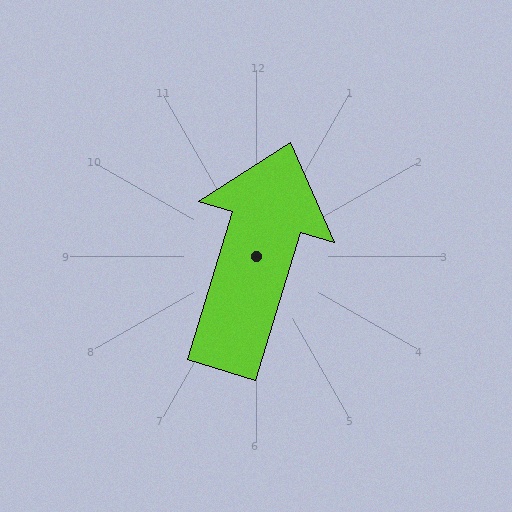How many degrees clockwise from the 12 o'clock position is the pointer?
Approximately 17 degrees.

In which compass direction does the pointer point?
North.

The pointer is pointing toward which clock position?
Roughly 1 o'clock.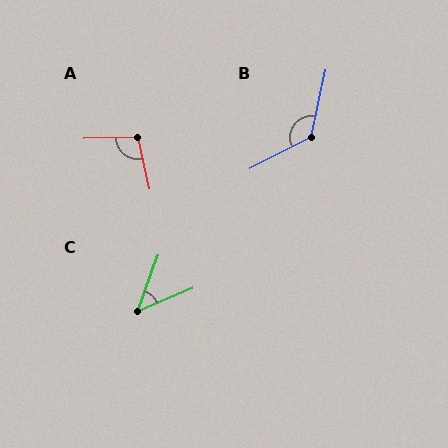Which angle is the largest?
B, at approximately 130 degrees.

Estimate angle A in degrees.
Approximately 101 degrees.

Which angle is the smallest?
C, at approximately 47 degrees.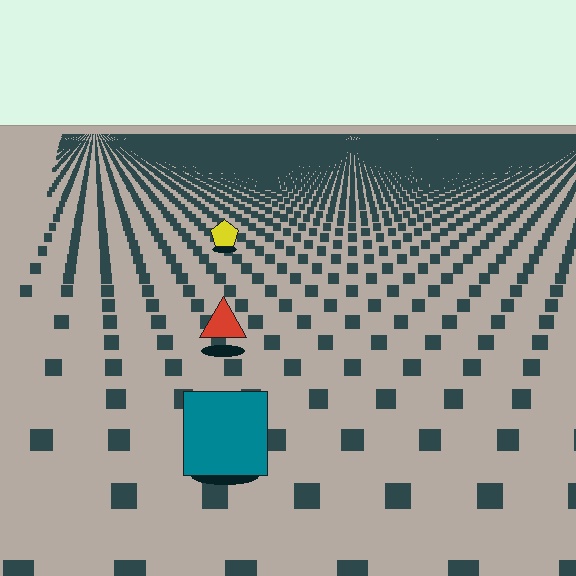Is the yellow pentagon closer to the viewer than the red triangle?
No. The red triangle is closer — you can tell from the texture gradient: the ground texture is coarser near it.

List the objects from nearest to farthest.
From nearest to farthest: the teal square, the red triangle, the yellow pentagon.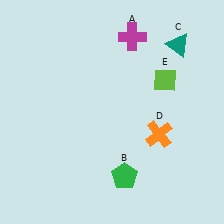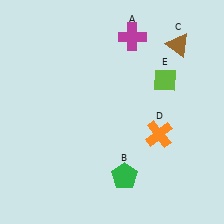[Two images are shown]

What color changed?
The triangle (C) changed from teal in Image 1 to brown in Image 2.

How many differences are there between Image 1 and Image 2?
There is 1 difference between the two images.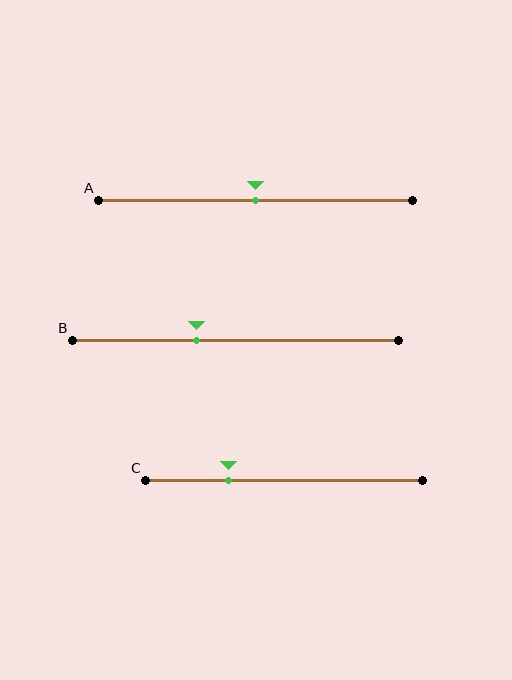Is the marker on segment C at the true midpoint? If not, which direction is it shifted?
No, the marker on segment C is shifted to the left by about 20% of the segment length.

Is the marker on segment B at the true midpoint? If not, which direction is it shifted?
No, the marker on segment B is shifted to the left by about 12% of the segment length.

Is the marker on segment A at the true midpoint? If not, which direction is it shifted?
Yes, the marker on segment A is at the true midpoint.